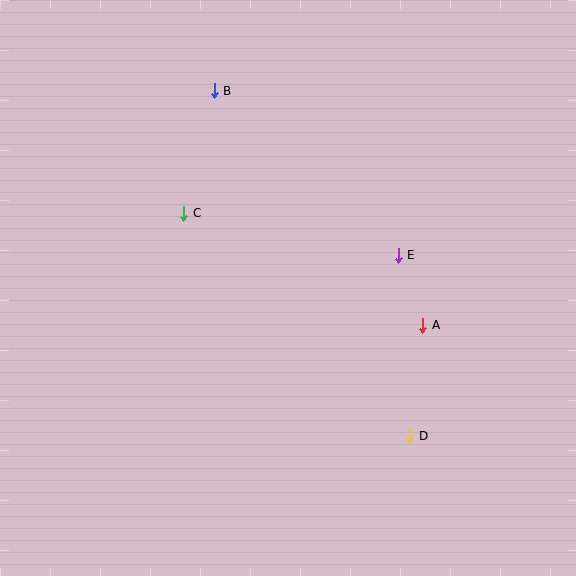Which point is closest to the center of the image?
Point E at (398, 255) is closest to the center.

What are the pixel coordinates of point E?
Point E is at (398, 255).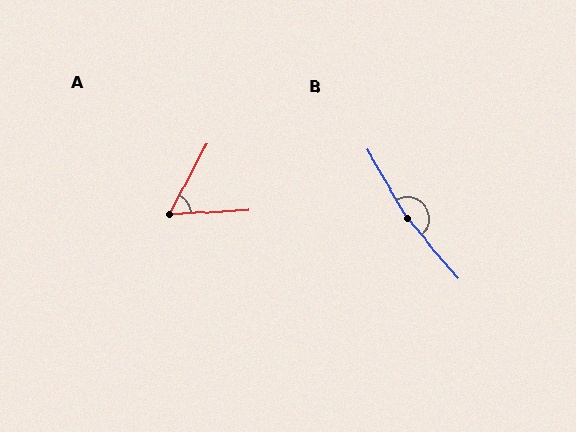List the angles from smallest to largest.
A (59°), B (170°).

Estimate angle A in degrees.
Approximately 59 degrees.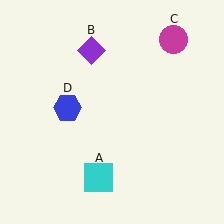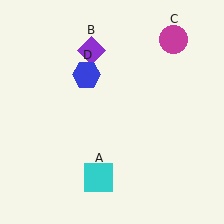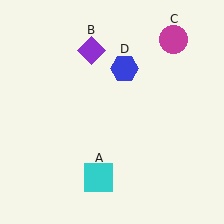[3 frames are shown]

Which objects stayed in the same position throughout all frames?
Cyan square (object A) and purple diamond (object B) and magenta circle (object C) remained stationary.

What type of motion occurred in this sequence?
The blue hexagon (object D) rotated clockwise around the center of the scene.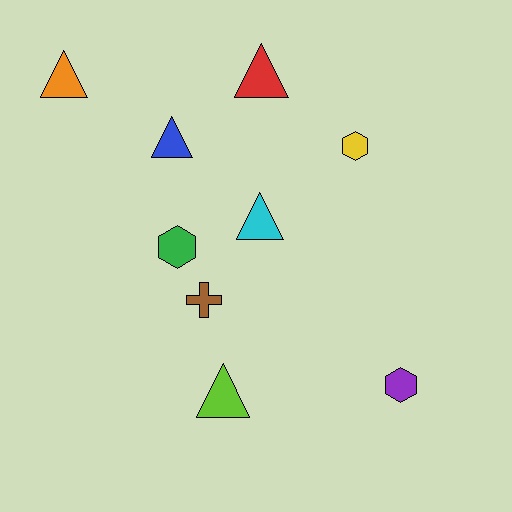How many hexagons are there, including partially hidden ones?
There are 3 hexagons.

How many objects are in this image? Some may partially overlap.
There are 9 objects.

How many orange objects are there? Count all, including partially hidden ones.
There is 1 orange object.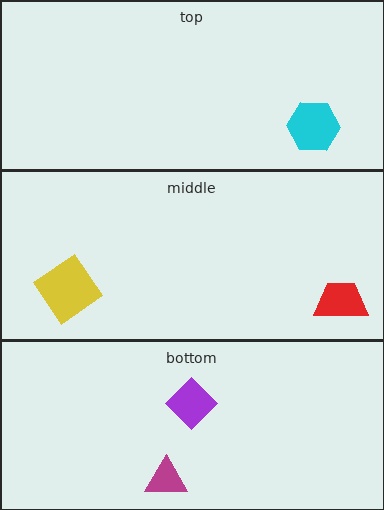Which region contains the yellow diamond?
The middle region.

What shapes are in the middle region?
The yellow diamond, the red trapezoid.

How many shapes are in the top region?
1.